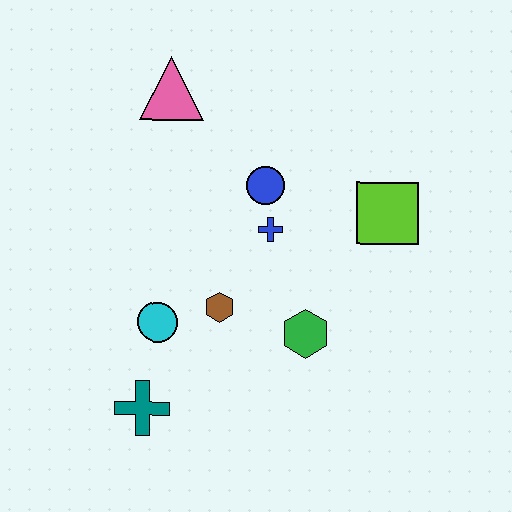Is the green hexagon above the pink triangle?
No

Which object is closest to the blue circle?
The blue cross is closest to the blue circle.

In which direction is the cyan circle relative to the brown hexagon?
The cyan circle is to the left of the brown hexagon.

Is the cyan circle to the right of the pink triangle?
No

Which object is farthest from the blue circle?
The teal cross is farthest from the blue circle.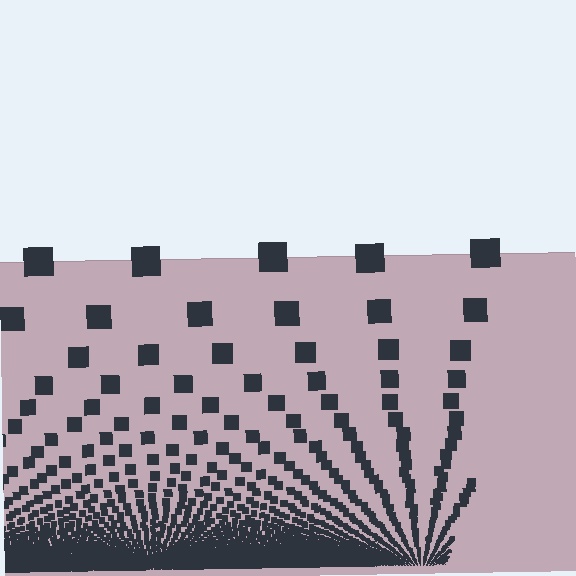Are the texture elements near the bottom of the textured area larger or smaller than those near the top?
Smaller. The gradient is inverted — elements near the bottom are smaller and denser.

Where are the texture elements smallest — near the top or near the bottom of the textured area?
Near the bottom.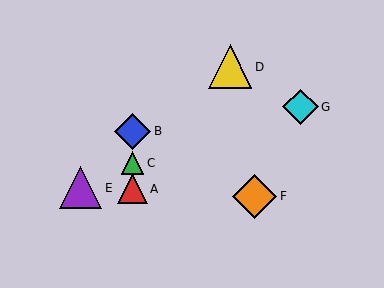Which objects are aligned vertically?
Objects A, B, C are aligned vertically.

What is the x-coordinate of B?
Object B is at x≈133.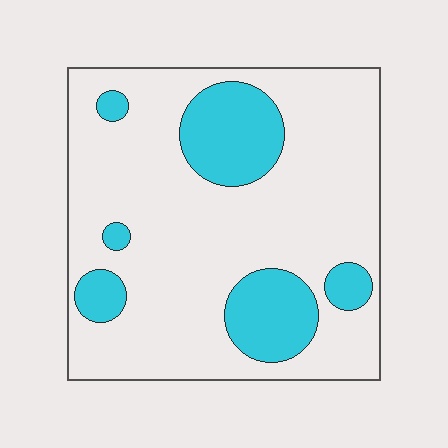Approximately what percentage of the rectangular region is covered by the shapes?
Approximately 20%.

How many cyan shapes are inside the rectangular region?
6.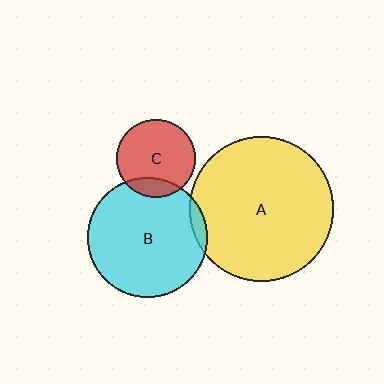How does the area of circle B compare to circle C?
Approximately 2.4 times.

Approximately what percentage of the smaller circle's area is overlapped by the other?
Approximately 5%.